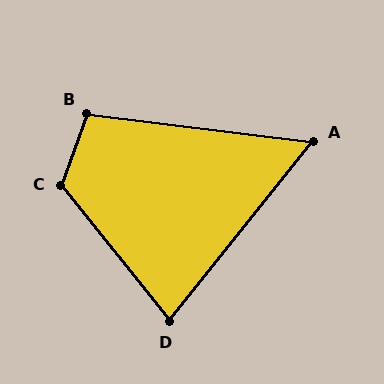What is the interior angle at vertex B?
Approximately 103 degrees (obtuse).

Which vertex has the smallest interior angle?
A, at approximately 58 degrees.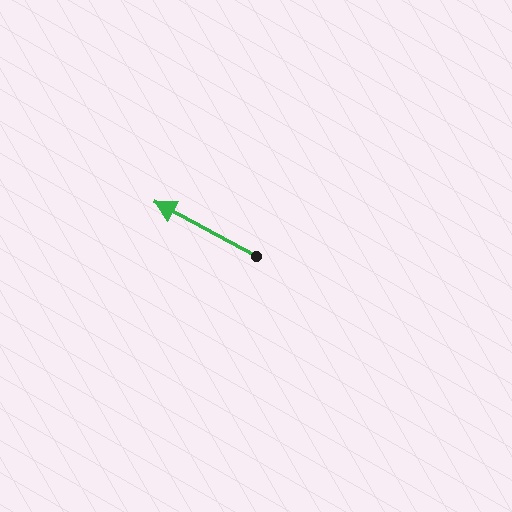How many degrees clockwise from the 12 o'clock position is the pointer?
Approximately 298 degrees.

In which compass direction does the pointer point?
Northwest.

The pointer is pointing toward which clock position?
Roughly 10 o'clock.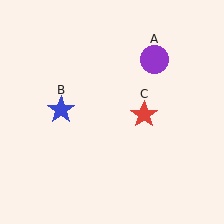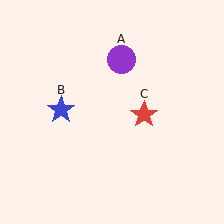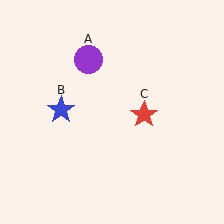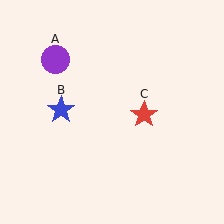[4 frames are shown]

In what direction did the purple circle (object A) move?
The purple circle (object A) moved left.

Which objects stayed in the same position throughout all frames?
Blue star (object B) and red star (object C) remained stationary.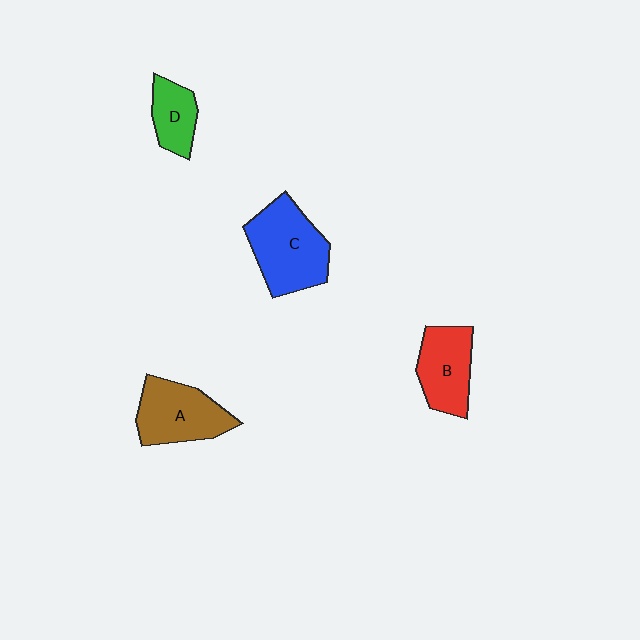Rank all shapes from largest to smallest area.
From largest to smallest: C (blue), A (brown), B (red), D (green).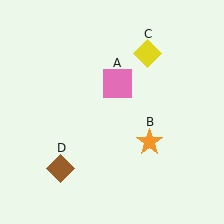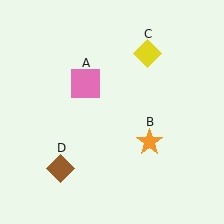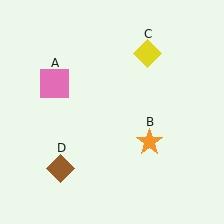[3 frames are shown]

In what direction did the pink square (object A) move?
The pink square (object A) moved left.